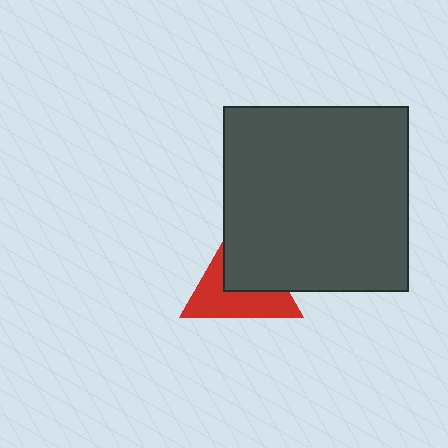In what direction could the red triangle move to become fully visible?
The red triangle could move toward the lower-left. That would shift it out from behind the dark gray square entirely.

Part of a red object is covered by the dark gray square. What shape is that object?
It is a triangle.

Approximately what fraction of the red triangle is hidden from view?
Roughly 47% of the red triangle is hidden behind the dark gray square.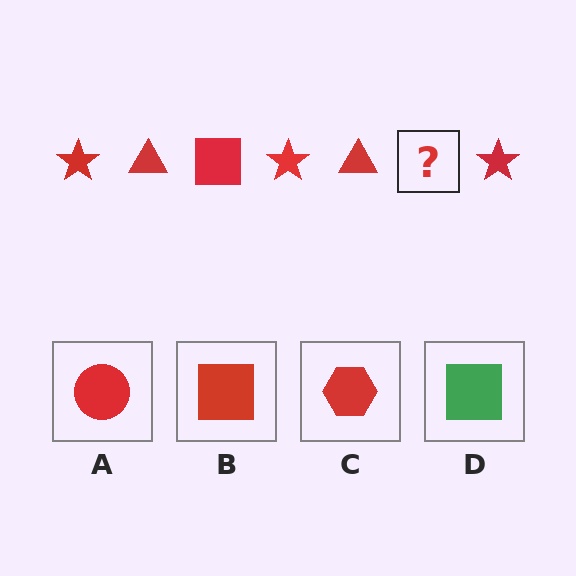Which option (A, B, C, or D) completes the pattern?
B.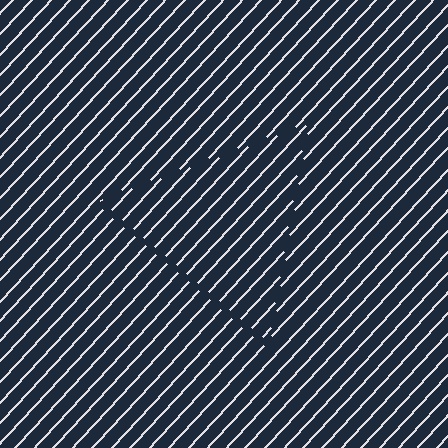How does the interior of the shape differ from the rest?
The interior of the shape contains the same grating, shifted by half a period — the contour is defined by the phase discontinuity where line-ends from the inner and outer gratings abut.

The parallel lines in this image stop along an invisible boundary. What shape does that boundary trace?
An illusory triangle. The interior of the shape contains the same grating, shifted by half a period — the contour is defined by the phase discontinuity where line-ends from the inner and outer gratings abut.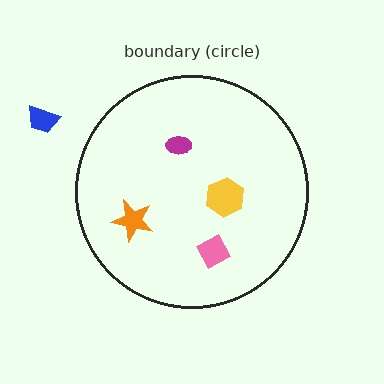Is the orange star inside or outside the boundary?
Inside.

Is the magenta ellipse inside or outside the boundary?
Inside.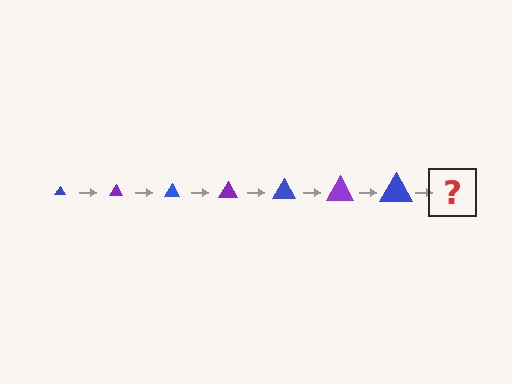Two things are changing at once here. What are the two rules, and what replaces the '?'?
The two rules are that the triangle grows larger each step and the color cycles through blue and purple. The '?' should be a purple triangle, larger than the previous one.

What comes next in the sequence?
The next element should be a purple triangle, larger than the previous one.